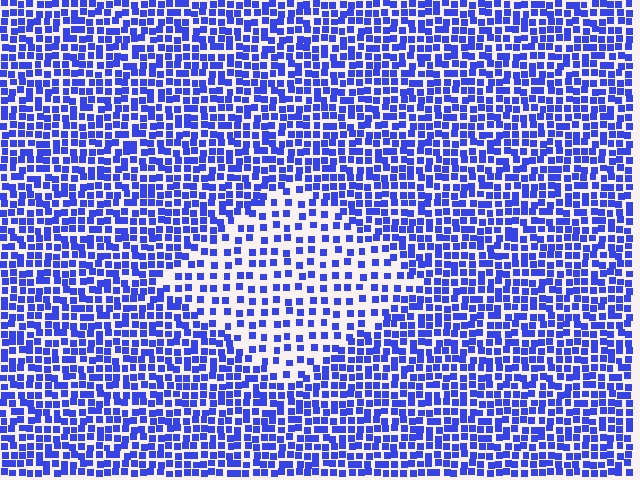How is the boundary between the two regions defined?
The boundary is defined by a change in element density (approximately 2.0x ratio). All elements are the same color, size, and shape.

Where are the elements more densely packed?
The elements are more densely packed outside the diamond boundary.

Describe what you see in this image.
The image contains small blue elements arranged at two different densities. A diamond-shaped region is visible where the elements are less densely packed than the surrounding area.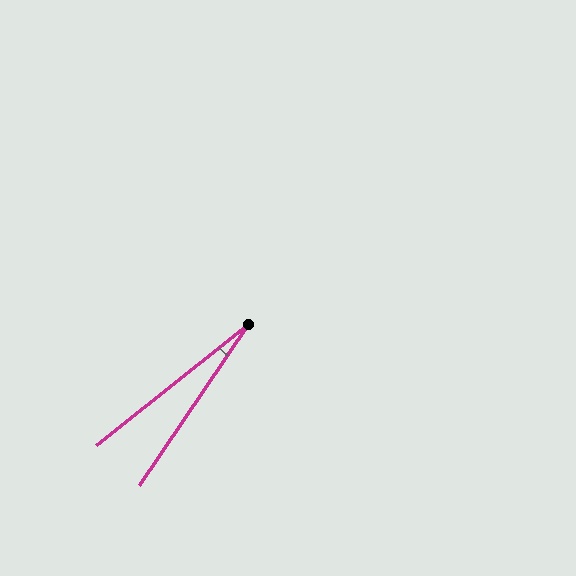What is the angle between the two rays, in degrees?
Approximately 17 degrees.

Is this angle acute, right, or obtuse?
It is acute.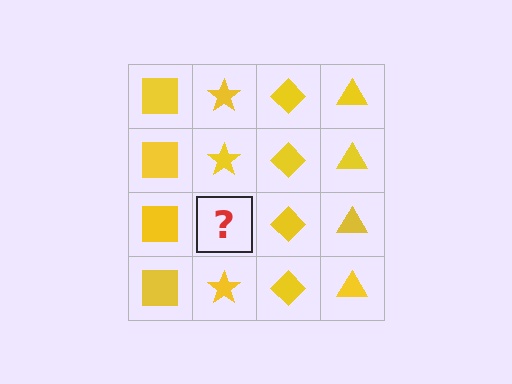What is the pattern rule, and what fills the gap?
The rule is that each column has a consistent shape. The gap should be filled with a yellow star.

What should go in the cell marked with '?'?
The missing cell should contain a yellow star.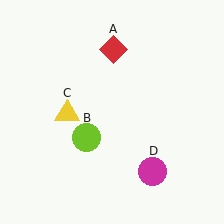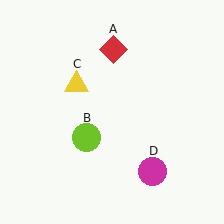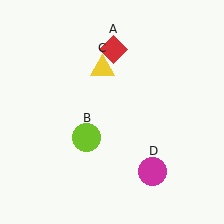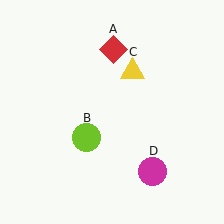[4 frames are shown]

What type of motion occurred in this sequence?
The yellow triangle (object C) rotated clockwise around the center of the scene.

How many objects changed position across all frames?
1 object changed position: yellow triangle (object C).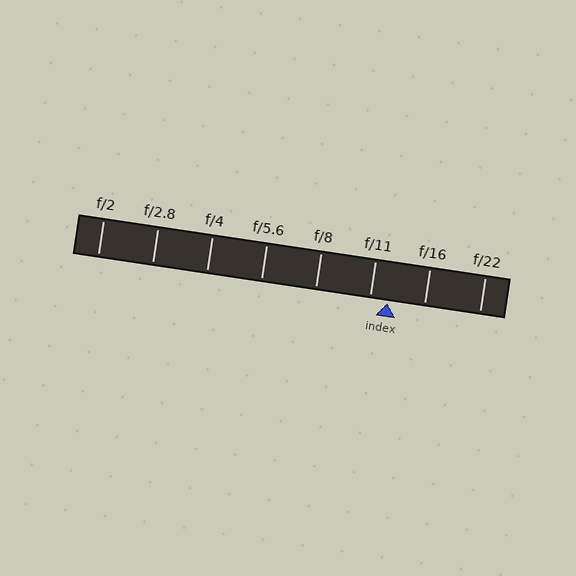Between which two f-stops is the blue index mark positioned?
The index mark is between f/11 and f/16.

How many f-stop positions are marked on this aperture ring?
There are 8 f-stop positions marked.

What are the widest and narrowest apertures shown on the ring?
The widest aperture shown is f/2 and the narrowest is f/22.